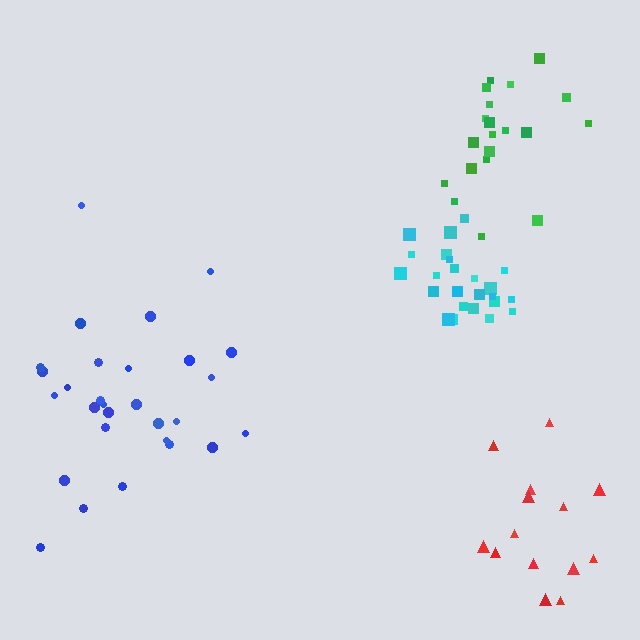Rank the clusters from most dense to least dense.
cyan, green, blue, red.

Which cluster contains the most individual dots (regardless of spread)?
Blue (29).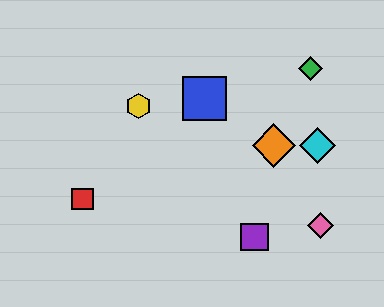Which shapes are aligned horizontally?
The orange diamond, the cyan diamond are aligned horizontally.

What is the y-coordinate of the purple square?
The purple square is at y≈237.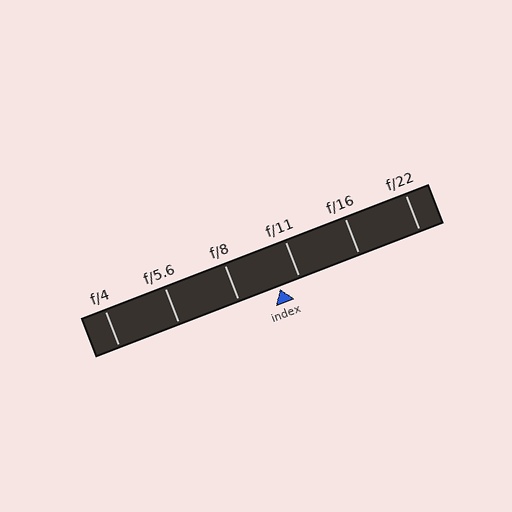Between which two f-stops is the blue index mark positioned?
The index mark is between f/8 and f/11.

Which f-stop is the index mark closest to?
The index mark is closest to f/11.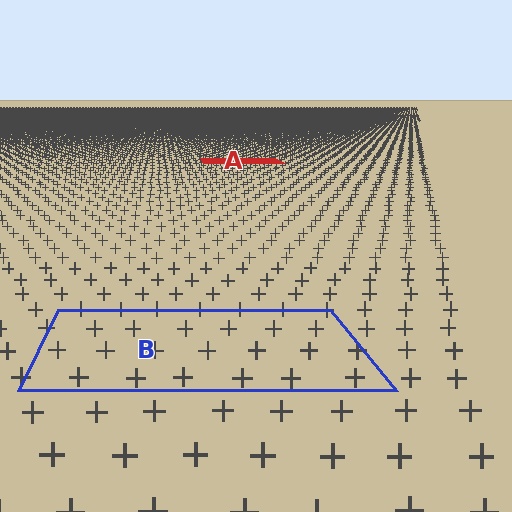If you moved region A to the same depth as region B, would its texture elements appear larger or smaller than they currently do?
They would appear larger. At a closer depth, the same texture elements are projected at a bigger on-screen size.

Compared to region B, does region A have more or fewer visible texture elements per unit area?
Region A has more texture elements per unit area — they are packed more densely because it is farther away.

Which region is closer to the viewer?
Region B is closer. The texture elements there are larger and more spread out.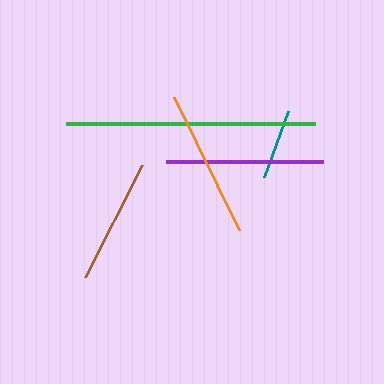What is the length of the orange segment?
The orange segment is approximately 148 pixels long.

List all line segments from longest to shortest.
From longest to shortest: green, purple, orange, brown, teal.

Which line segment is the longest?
The green line is the longest at approximately 249 pixels.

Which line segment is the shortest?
The teal line is the shortest at approximately 70 pixels.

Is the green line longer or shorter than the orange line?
The green line is longer than the orange line.